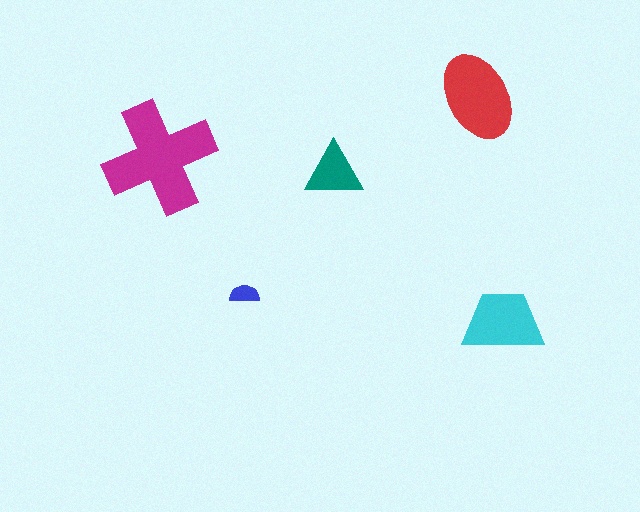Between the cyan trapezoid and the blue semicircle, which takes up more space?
The cyan trapezoid.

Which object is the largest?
The magenta cross.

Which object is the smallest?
The blue semicircle.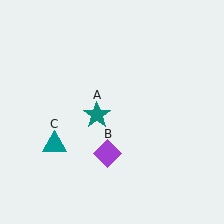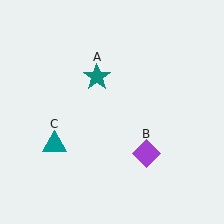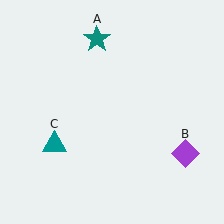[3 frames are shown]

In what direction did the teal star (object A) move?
The teal star (object A) moved up.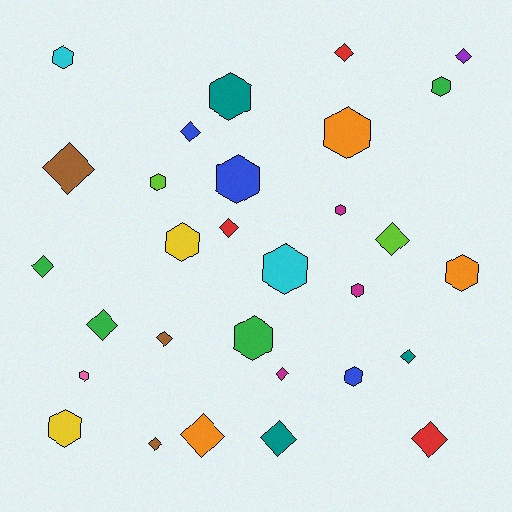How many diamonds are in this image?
There are 15 diamonds.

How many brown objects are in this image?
There are 3 brown objects.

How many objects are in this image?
There are 30 objects.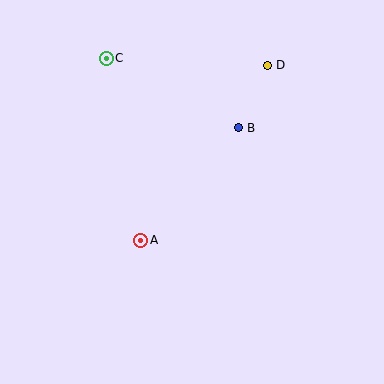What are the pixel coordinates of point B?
Point B is at (238, 128).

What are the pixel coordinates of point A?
Point A is at (141, 240).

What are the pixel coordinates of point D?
Point D is at (267, 65).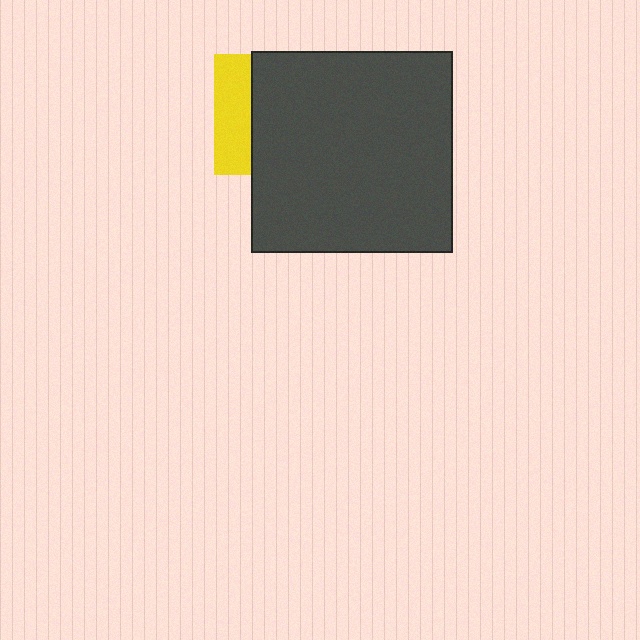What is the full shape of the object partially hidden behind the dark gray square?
The partially hidden object is a yellow square.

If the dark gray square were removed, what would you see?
You would see the complete yellow square.